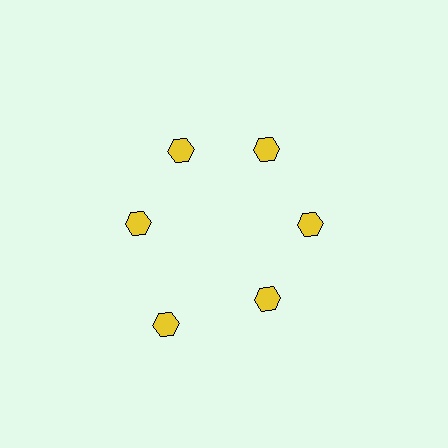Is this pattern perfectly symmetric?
No. The 6 yellow hexagons are arranged in a ring, but one element near the 7 o'clock position is pushed outward from the center, breaking the 6-fold rotational symmetry.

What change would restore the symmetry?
The symmetry would be restored by moving it inward, back onto the ring so that all 6 hexagons sit at equal angles and equal distance from the center.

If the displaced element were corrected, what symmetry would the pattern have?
It would have 6-fold rotational symmetry — the pattern would map onto itself every 60 degrees.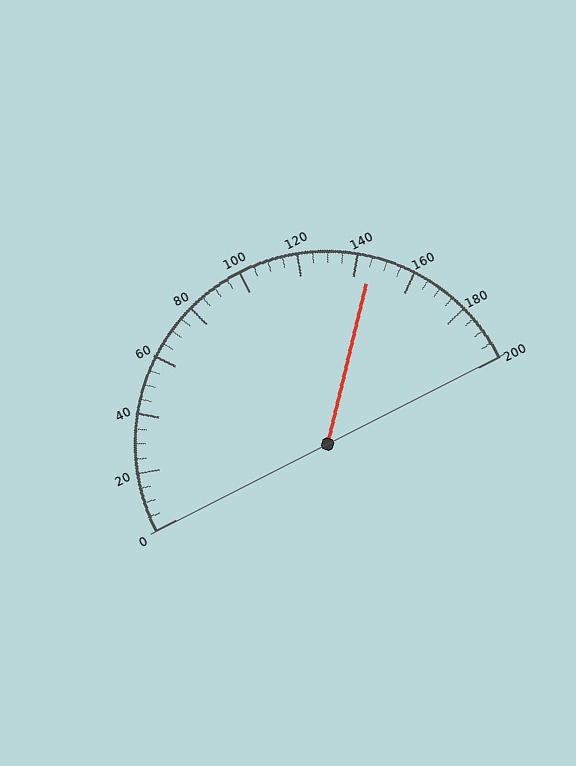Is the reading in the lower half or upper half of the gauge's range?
The reading is in the upper half of the range (0 to 200).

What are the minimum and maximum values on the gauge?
The gauge ranges from 0 to 200.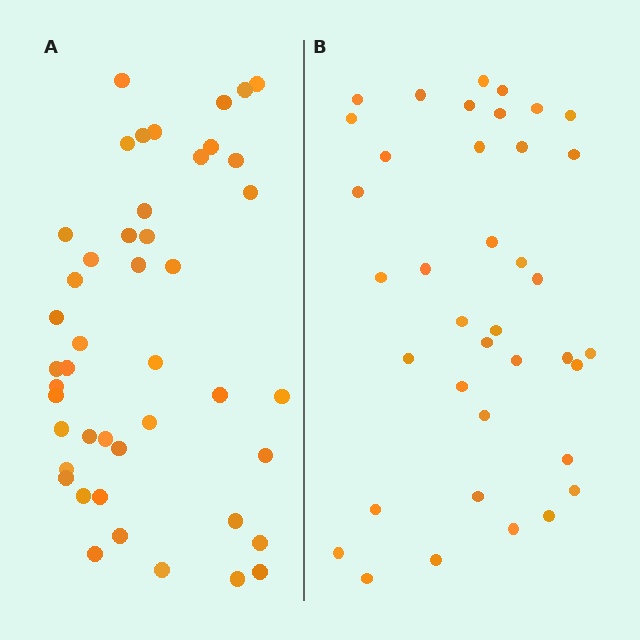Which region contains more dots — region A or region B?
Region A (the left region) has more dots.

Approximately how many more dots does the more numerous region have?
Region A has roughly 8 or so more dots than region B.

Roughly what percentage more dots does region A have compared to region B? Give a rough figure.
About 20% more.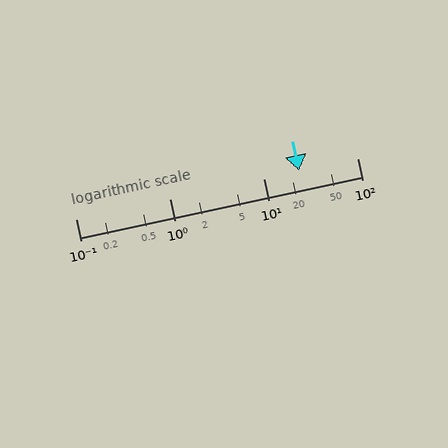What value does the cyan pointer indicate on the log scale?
The pointer indicates approximately 24.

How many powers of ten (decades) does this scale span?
The scale spans 3 decades, from 0.1 to 100.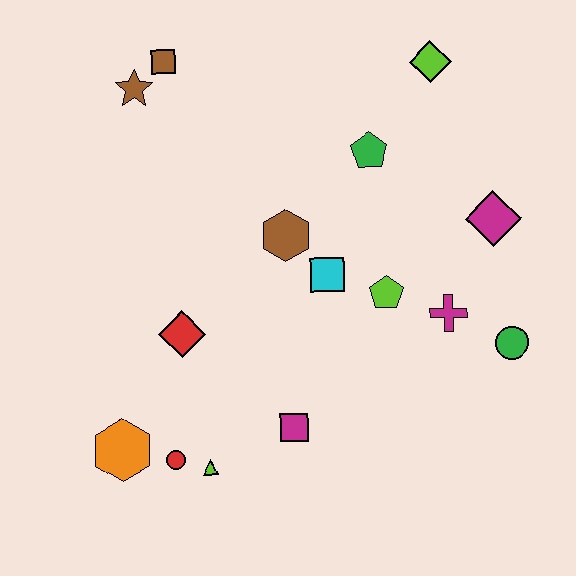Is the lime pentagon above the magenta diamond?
No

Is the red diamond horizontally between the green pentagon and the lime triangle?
No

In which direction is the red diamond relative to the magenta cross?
The red diamond is to the left of the magenta cross.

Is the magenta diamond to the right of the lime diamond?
Yes